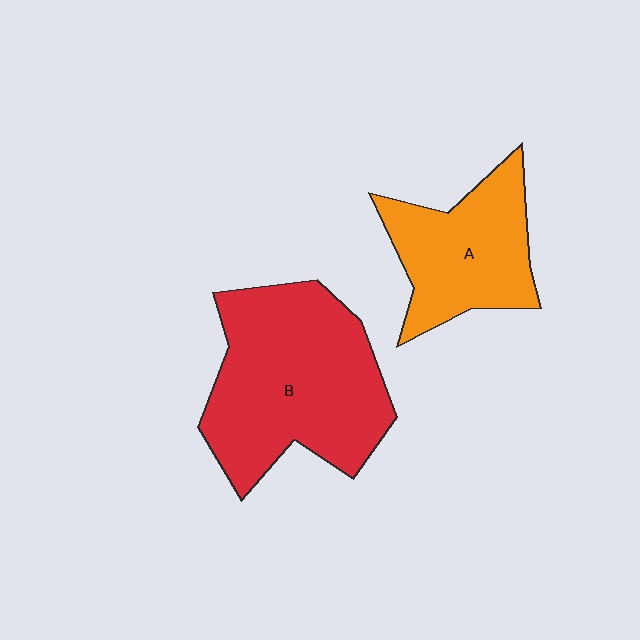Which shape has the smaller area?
Shape A (orange).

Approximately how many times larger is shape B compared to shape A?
Approximately 1.7 times.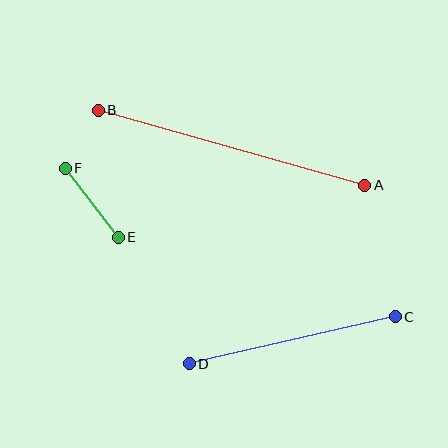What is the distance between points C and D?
The distance is approximately 211 pixels.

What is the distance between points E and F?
The distance is approximately 87 pixels.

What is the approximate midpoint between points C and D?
The midpoint is at approximately (292, 340) pixels.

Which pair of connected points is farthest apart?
Points A and B are farthest apart.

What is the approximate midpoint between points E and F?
The midpoint is at approximately (92, 203) pixels.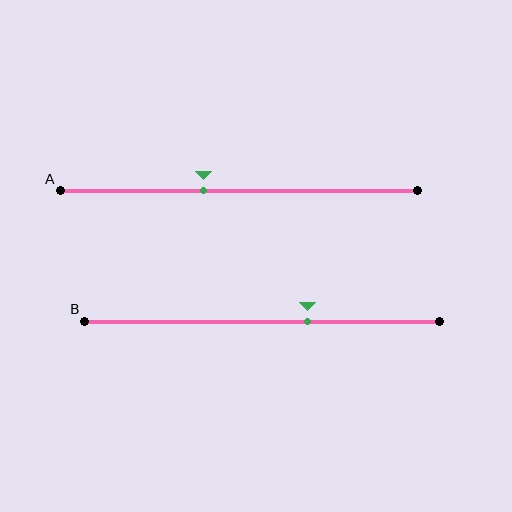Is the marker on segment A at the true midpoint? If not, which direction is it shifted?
No, the marker on segment A is shifted to the left by about 10% of the segment length.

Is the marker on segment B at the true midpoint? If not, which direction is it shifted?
No, the marker on segment B is shifted to the right by about 13% of the segment length.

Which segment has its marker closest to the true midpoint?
Segment A has its marker closest to the true midpoint.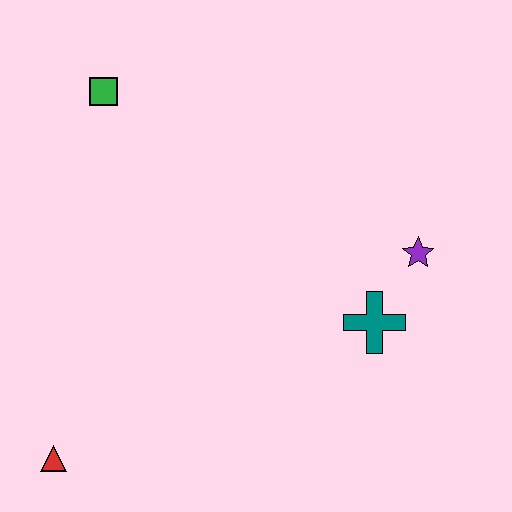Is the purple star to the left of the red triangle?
No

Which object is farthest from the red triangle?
The purple star is farthest from the red triangle.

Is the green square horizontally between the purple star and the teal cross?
No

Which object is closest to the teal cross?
The purple star is closest to the teal cross.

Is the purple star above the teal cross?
Yes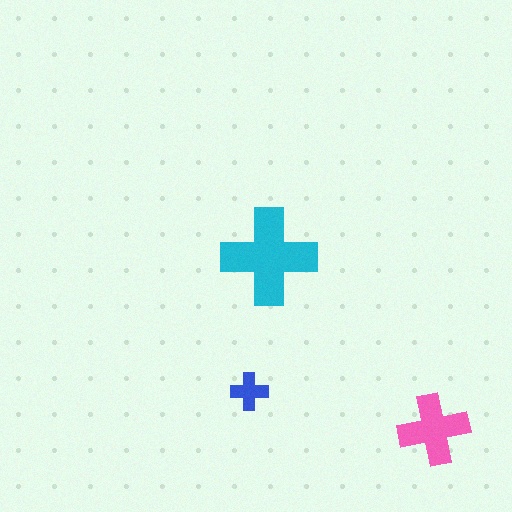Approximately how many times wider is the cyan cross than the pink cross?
About 1.5 times wider.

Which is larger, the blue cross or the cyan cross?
The cyan one.